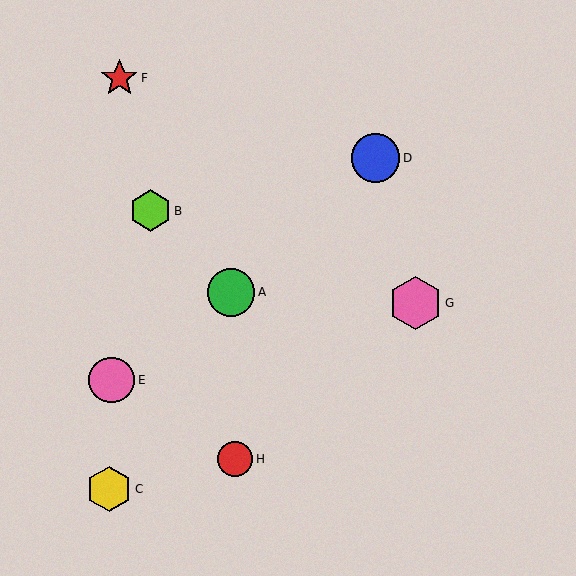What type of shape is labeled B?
Shape B is a lime hexagon.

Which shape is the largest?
The pink hexagon (labeled G) is the largest.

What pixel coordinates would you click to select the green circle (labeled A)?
Click at (231, 292) to select the green circle A.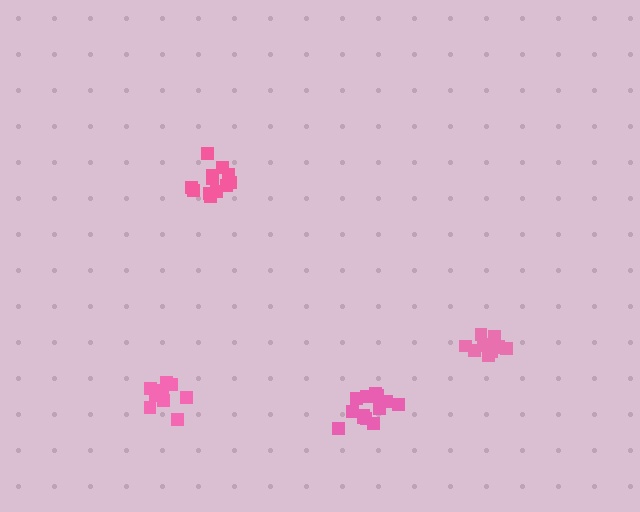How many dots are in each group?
Group 1: 14 dots, Group 2: 12 dots, Group 3: 9 dots, Group 4: 11 dots (46 total).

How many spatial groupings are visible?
There are 4 spatial groupings.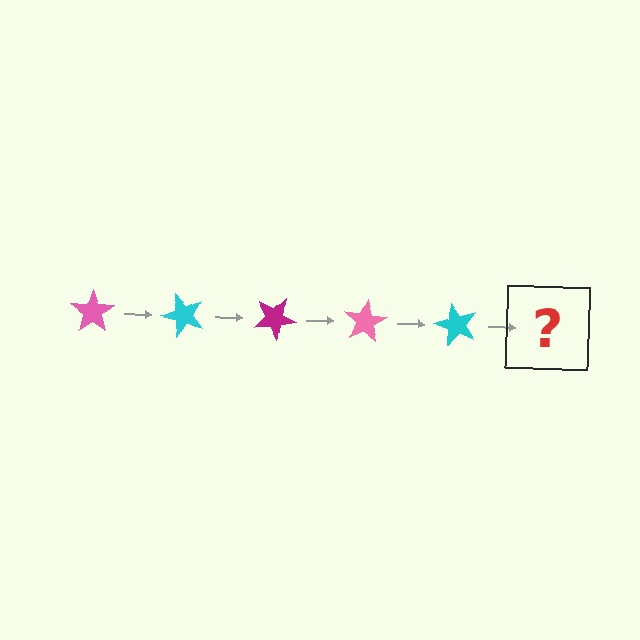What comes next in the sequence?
The next element should be a magenta star, rotated 250 degrees from the start.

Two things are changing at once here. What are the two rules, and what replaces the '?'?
The two rules are that it rotates 50 degrees each step and the color cycles through pink, cyan, and magenta. The '?' should be a magenta star, rotated 250 degrees from the start.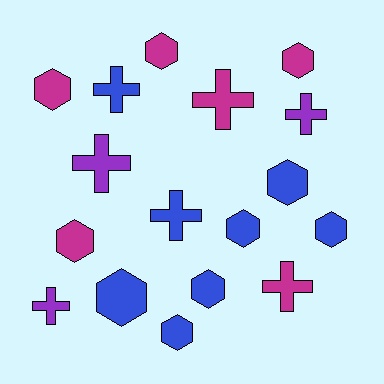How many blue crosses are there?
There are 2 blue crosses.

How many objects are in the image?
There are 17 objects.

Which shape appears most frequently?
Hexagon, with 10 objects.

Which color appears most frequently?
Blue, with 8 objects.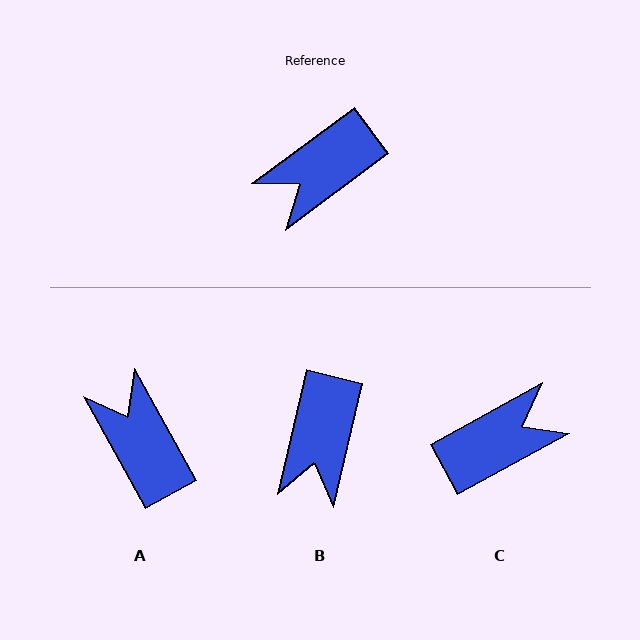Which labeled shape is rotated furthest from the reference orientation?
C, about 172 degrees away.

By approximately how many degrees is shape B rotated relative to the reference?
Approximately 40 degrees counter-clockwise.